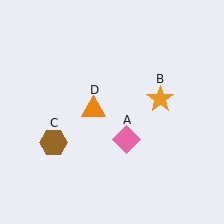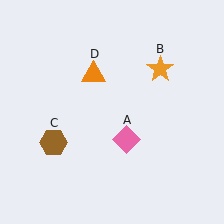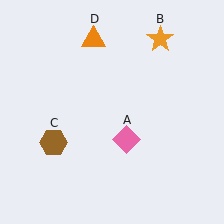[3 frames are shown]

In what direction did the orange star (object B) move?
The orange star (object B) moved up.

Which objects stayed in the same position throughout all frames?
Pink diamond (object A) and brown hexagon (object C) remained stationary.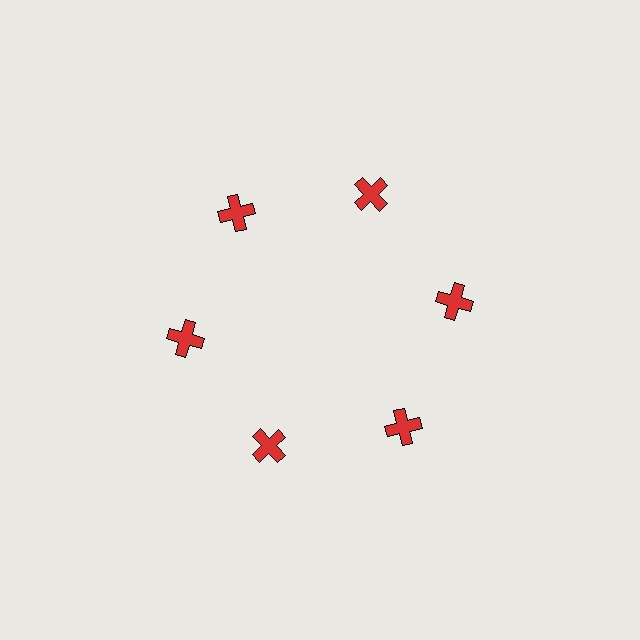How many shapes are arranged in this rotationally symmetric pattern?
There are 6 shapes, arranged in 6 groups of 1.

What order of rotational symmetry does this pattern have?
This pattern has 6-fold rotational symmetry.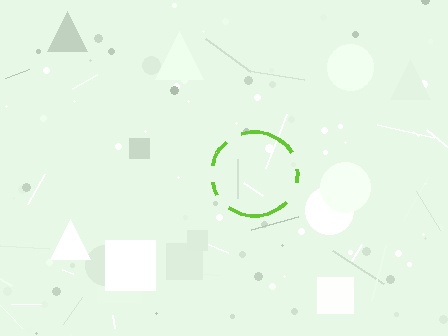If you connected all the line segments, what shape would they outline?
They would outline a circle.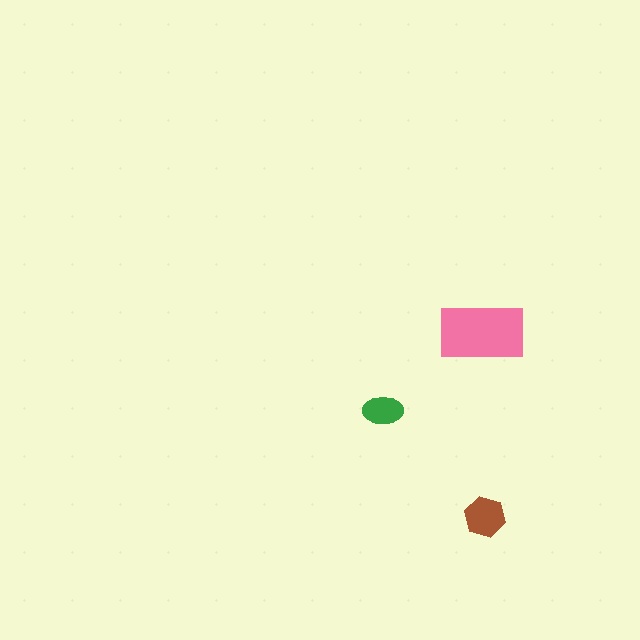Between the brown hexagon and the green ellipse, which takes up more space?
The brown hexagon.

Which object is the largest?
The pink rectangle.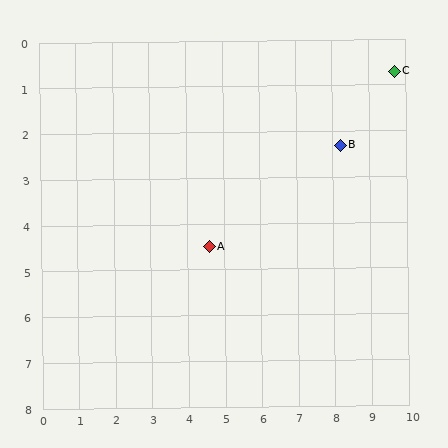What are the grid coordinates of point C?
Point C is at approximately (9.7, 0.7).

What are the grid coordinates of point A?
Point A is at approximately (4.6, 4.5).